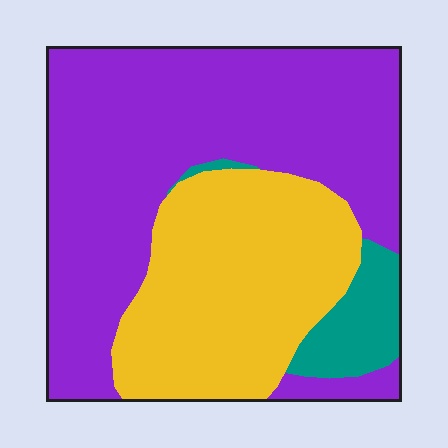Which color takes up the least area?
Teal, at roughly 10%.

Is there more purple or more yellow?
Purple.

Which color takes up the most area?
Purple, at roughly 60%.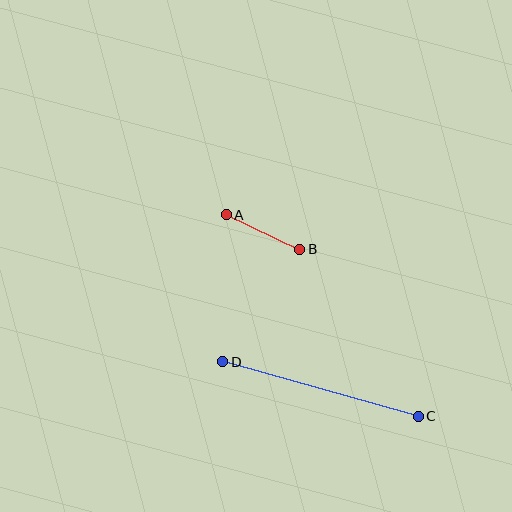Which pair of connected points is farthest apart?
Points C and D are farthest apart.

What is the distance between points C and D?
The distance is approximately 203 pixels.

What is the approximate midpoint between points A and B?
The midpoint is at approximately (263, 232) pixels.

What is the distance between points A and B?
The distance is approximately 81 pixels.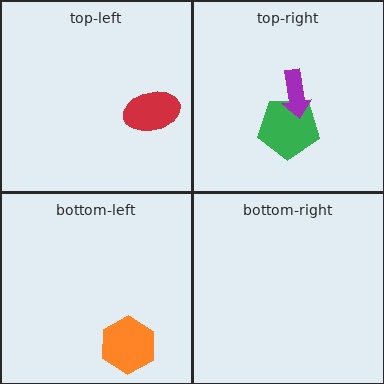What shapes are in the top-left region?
The red ellipse.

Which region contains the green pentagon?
The top-right region.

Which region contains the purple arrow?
The top-right region.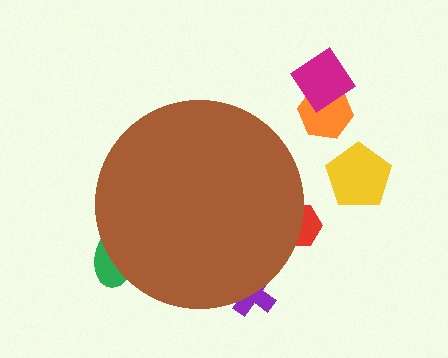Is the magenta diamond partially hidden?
No, the magenta diamond is fully visible.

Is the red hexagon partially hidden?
Yes, the red hexagon is partially hidden behind the brown circle.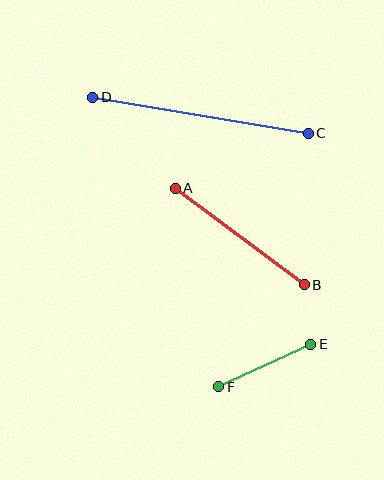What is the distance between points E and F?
The distance is approximately 101 pixels.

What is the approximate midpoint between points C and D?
The midpoint is at approximately (200, 115) pixels.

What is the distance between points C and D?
The distance is approximately 219 pixels.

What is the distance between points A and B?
The distance is approximately 161 pixels.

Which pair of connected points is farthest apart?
Points C and D are farthest apart.